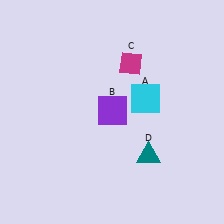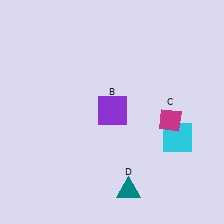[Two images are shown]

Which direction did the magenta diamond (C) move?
The magenta diamond (C) moved down.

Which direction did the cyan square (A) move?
The cyan square (A) moved down.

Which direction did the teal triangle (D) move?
The teal triangle (D) moved down.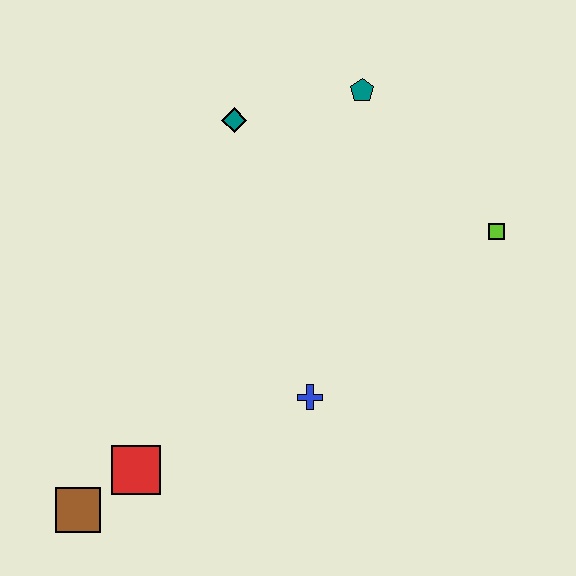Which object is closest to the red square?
The brown square is closest to the red square.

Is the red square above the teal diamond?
No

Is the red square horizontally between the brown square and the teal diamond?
Yes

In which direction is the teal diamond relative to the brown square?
The teal diamond is above the brown square.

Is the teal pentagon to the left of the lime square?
Yes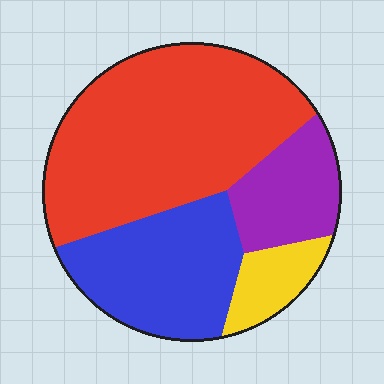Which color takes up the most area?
Red, at roughly 50%.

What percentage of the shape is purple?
Purple covers 15% of the shape.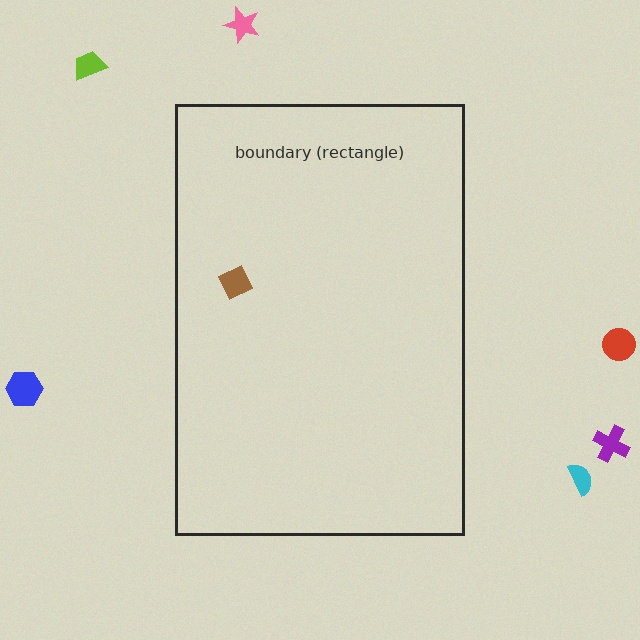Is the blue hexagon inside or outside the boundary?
Outside.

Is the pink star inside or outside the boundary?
Outside.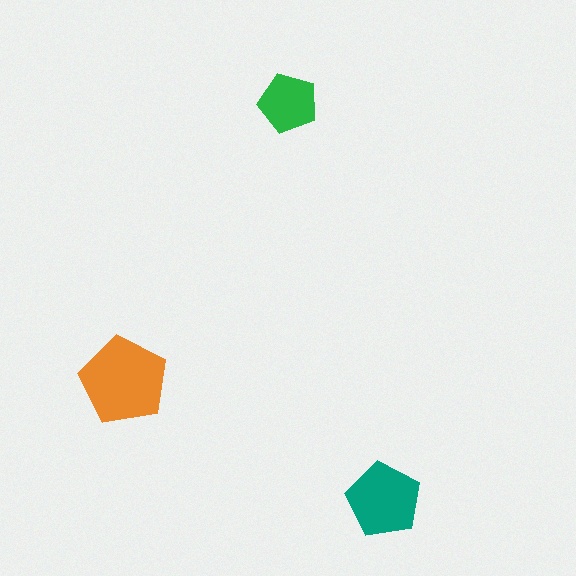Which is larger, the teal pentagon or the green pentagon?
The teal one.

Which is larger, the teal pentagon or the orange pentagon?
The orange one.